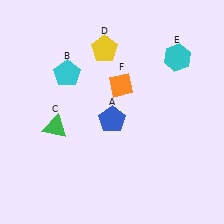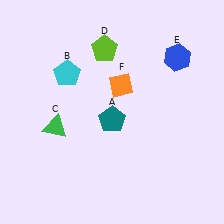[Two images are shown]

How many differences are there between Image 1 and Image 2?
There are 3 differences between the two images.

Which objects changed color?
A changed from blue to teal. D changed from yellow to lime. E changed from cyan to blue.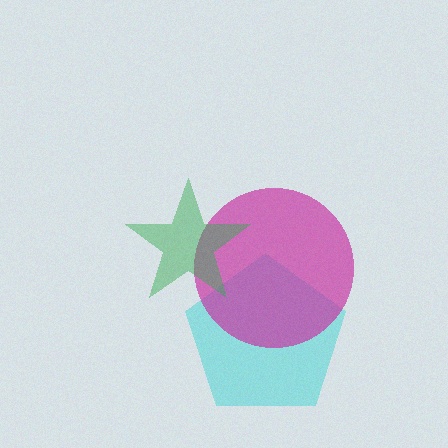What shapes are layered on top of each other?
The layered shapes are: a cyan pentagon, a magenta circle, a green star.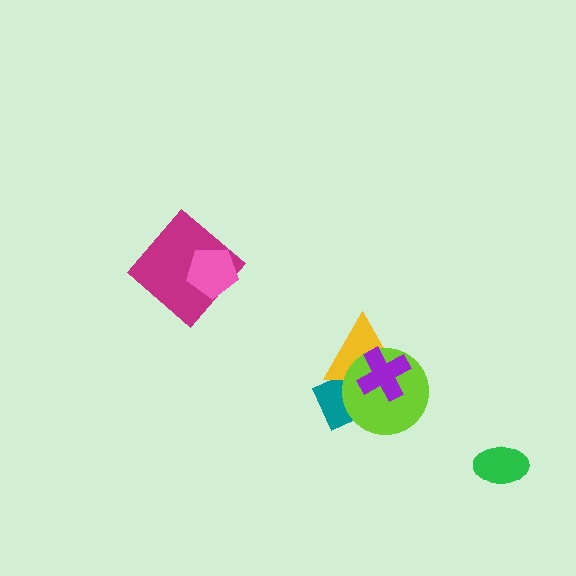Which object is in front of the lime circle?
The purple cross is in front of the lime circle.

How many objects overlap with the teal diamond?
3 objects overlap with the teal diamond.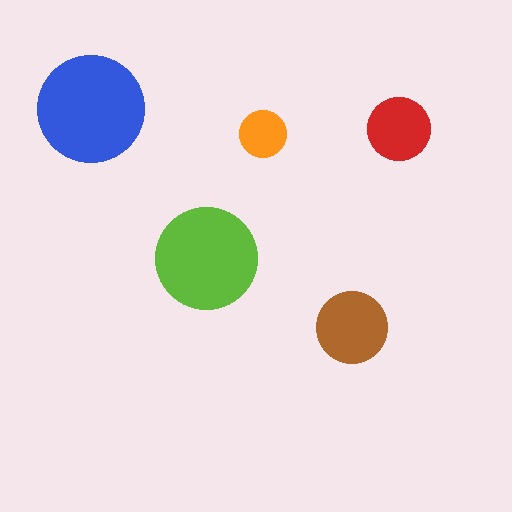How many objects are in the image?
There are 5 objects in the image.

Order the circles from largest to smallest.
the blue one, the lime one, the brown one, the red one, the orange one.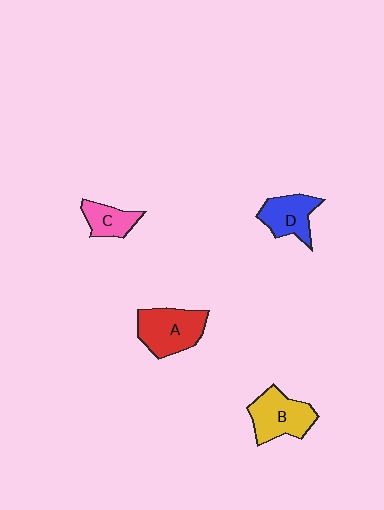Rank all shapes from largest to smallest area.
From largest to smallest: A (red), B (yellow), D (blue), C (pink).